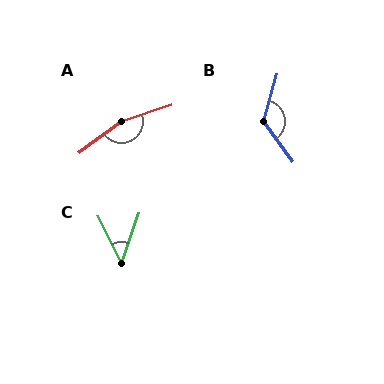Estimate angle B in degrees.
Approximately 128 degrees.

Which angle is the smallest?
C, at approximately 46 degrees.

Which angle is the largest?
A, at approximately 161 degrees.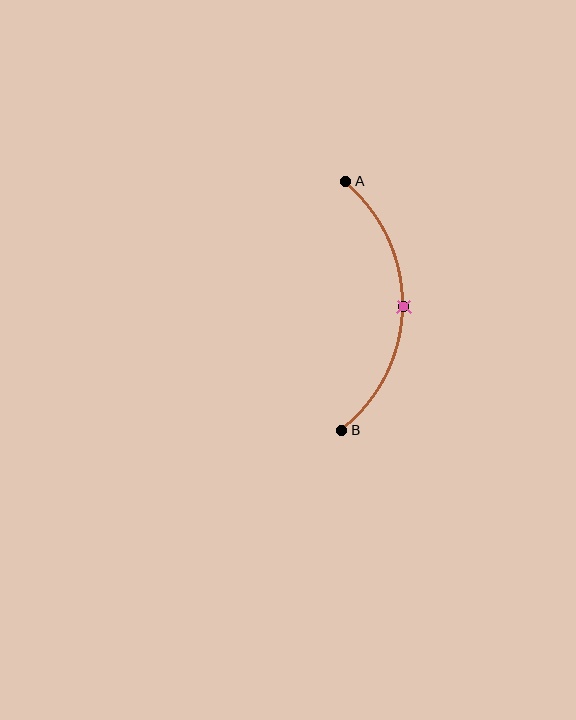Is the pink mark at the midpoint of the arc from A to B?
Yes. The pink mark lies on the arc at equal arc-length from both A and B — it is the arc midpoint.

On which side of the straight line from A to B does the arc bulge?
The arc bulges to the right of the straight line connecting A and B.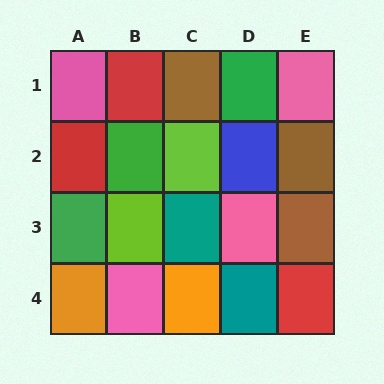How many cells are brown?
3 cells are brown.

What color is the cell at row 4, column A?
Orange.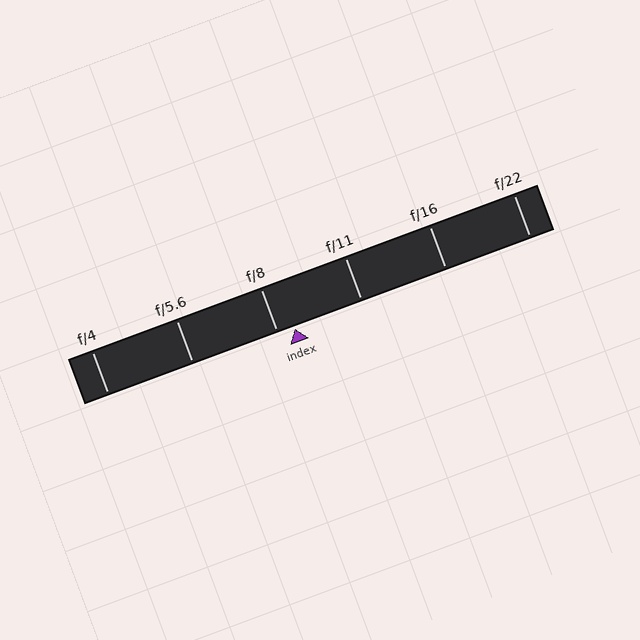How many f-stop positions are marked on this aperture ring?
There are 6 f-stop positions marked.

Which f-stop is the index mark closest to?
The index mark is closest to f/8.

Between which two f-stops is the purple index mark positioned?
The index mark is between f/8 and f/11.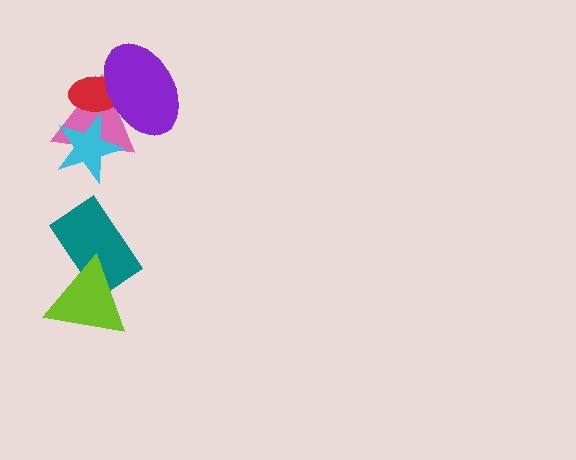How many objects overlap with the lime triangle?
1 object overlaps with the lime triangle.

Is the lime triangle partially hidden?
No, no other shape covers it.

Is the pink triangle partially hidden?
Yes, it is partially covered by another shape.